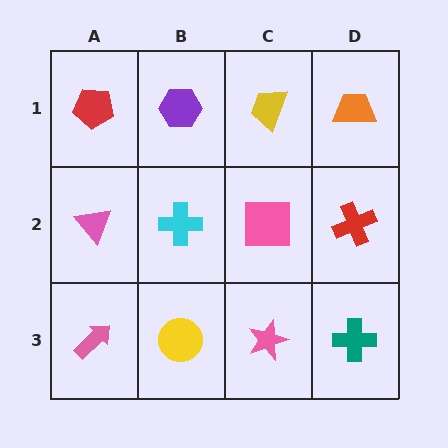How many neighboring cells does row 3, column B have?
3.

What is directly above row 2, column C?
A yellow trapezoid.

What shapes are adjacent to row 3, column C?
A pink square (row 2, column C), a yellow circle (row 3, column B), a teal cross (row 3, column D).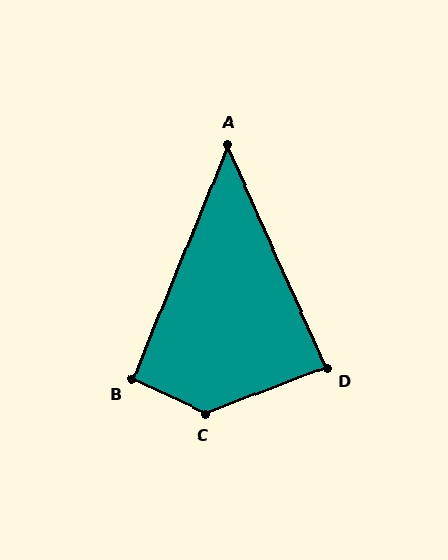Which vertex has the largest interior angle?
C, at approximately 134 degrees.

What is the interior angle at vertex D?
Approximately 87 degrees (approximately right).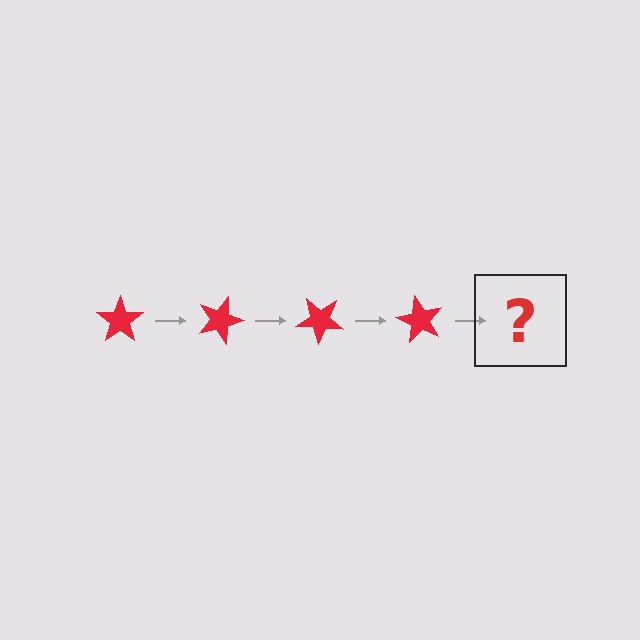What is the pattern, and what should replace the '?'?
The pattern is that the star rotates 20 degrees each step. The '?' should be a red star rotated 80 degrees.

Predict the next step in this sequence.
The next step is a red star rotated 80 degrees.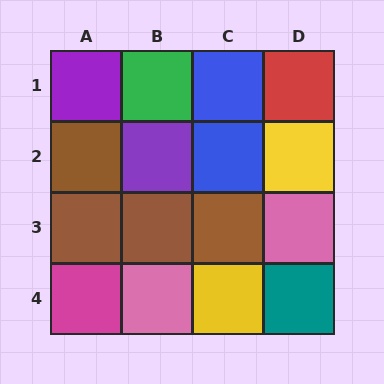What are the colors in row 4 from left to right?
Magenta, pink, yellow, teal.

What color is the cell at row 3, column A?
Brown.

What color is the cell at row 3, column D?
Pink.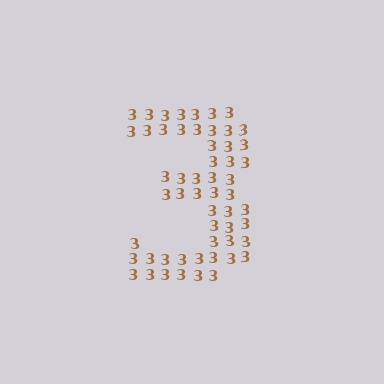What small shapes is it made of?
It is made of small digit 3's.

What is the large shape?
The large shape is the digit 3.